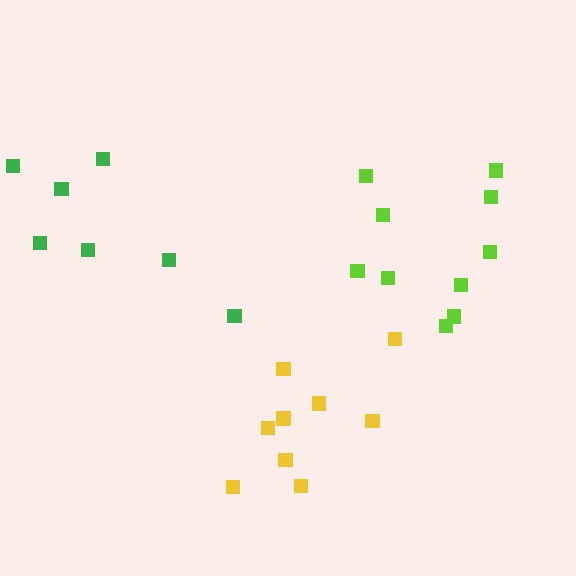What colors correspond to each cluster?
The clusters are colored: green, lime, yellow.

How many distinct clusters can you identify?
There are 3 distinct clusters.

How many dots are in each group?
Group 1: 7 dots, Group 2: 10 dots, Group 3: 10 dots (27 total).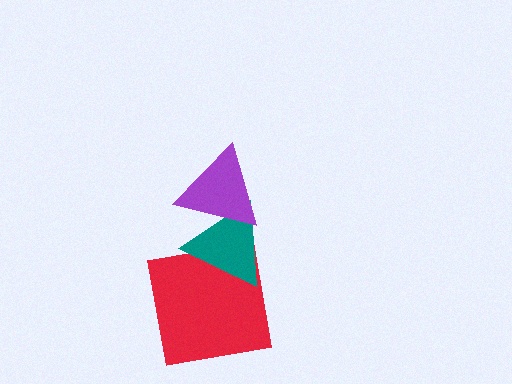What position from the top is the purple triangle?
The purple triangle is 1st from the top.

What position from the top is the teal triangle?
The teal triangle is 2nd from the top.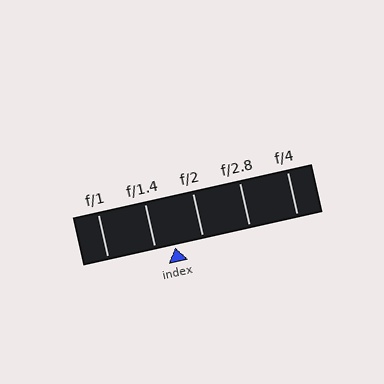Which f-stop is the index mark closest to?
The index mark is closest to f/1.4.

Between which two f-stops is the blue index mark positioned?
The index mark is between f/1.4 and f/2.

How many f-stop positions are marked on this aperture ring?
There are 5 f-stop positions marked.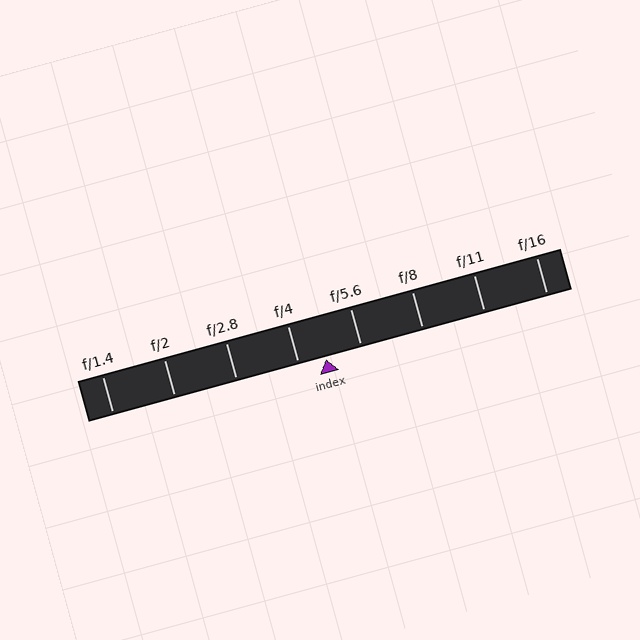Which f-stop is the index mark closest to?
The index mark is closest to f/4.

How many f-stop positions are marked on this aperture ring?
There are 8 f-stop positions marked.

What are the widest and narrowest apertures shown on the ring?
The widest aperture shown is f/1.4 and the narrowest is f/16.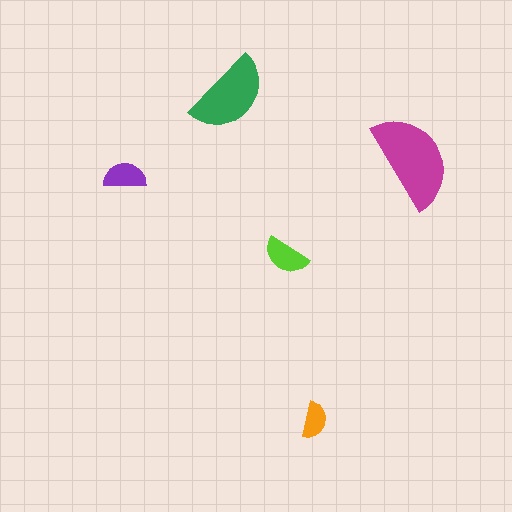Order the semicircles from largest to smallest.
the magenta one, the green one, the lime one, the purple one, the orange one.